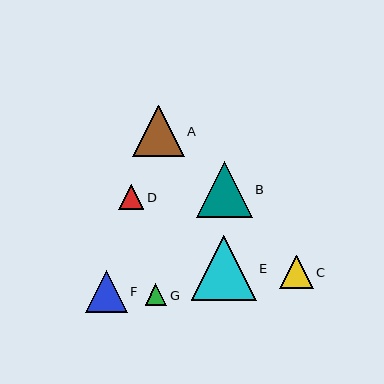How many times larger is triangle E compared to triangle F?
Triangle E is approximately 1.6 times the size of triangle F.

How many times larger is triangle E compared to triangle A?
Triangle E is approximately 1.3 times the size of triangle A.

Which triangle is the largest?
Triangle E is the largest with a size of approximately 65 pixels.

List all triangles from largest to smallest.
From largest to smallest: E, B, A, F, C, D, G.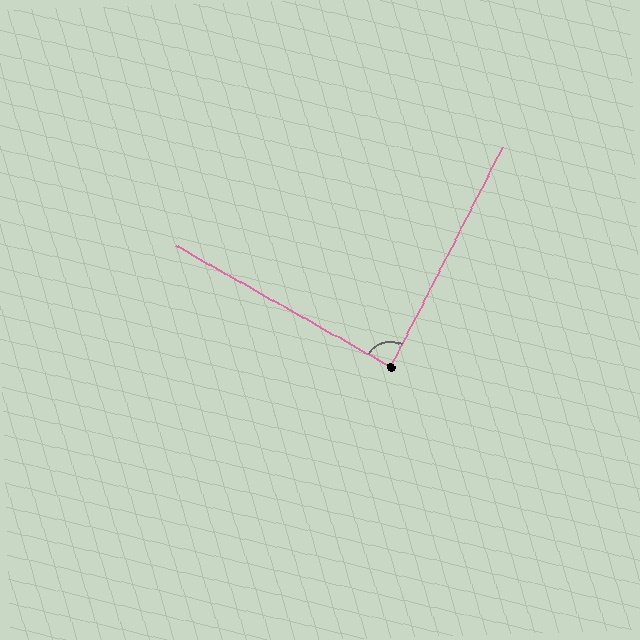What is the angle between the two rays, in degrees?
Approximately 88 degrees.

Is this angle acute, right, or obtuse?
It is approximately a right angle.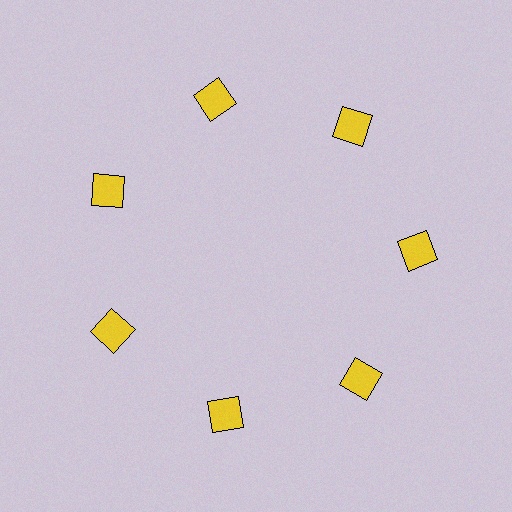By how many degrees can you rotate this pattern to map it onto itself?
The pattern maps onto itself every 51 degrees of rotation.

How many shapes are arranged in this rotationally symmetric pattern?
There are 7 shapes, arranged in 7 groups of 1.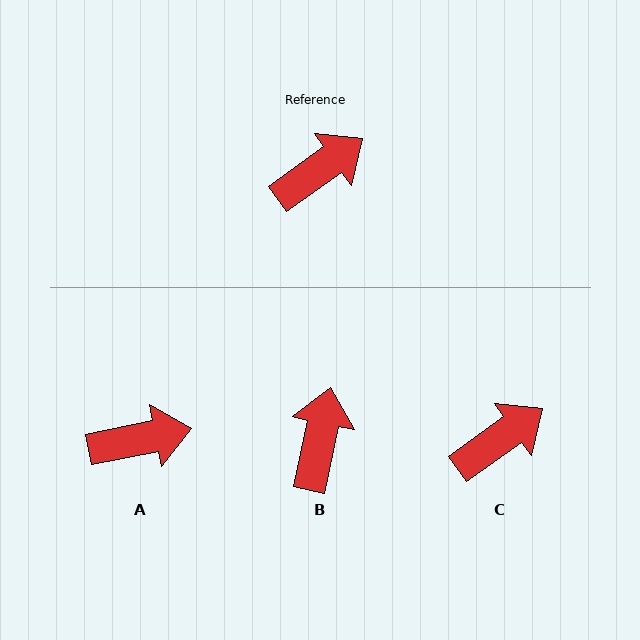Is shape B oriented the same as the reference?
No, it is off by about 43 degrees.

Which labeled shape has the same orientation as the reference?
C.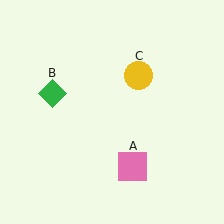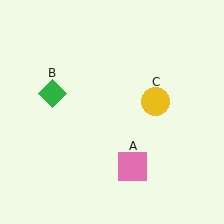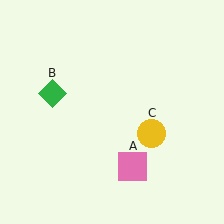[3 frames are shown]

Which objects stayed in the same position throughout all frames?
Pink square (object A) and green diamond (object B) remained stationary.